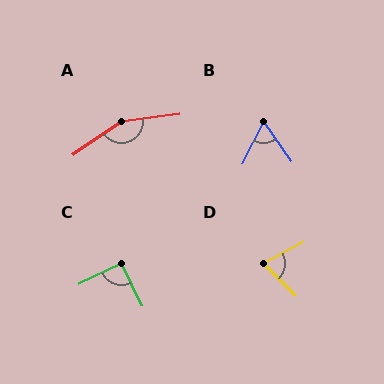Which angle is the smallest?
B, at approximately 61 degrees.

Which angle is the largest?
A, at approximately 152 degrees.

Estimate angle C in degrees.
Approximately 89 degrees.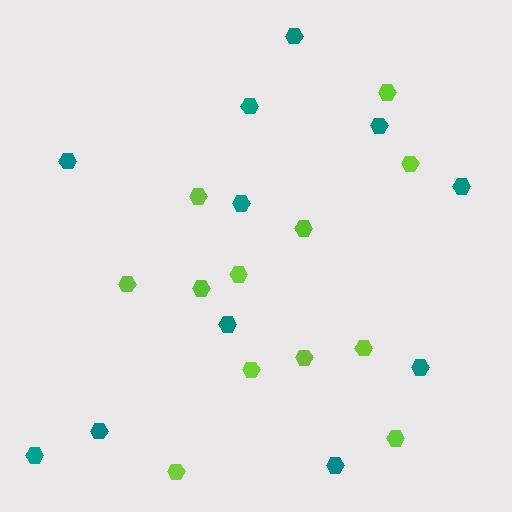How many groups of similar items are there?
There are 2 groups: one group of lime hexagons (12) and one group of teal hexagons (11).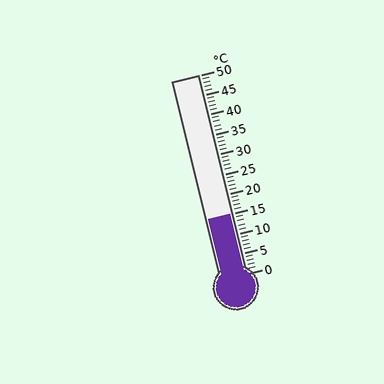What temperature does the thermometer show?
The thermometer shows approximately 15°C.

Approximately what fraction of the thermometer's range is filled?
The thermometer is filled to approximately 30% of its range.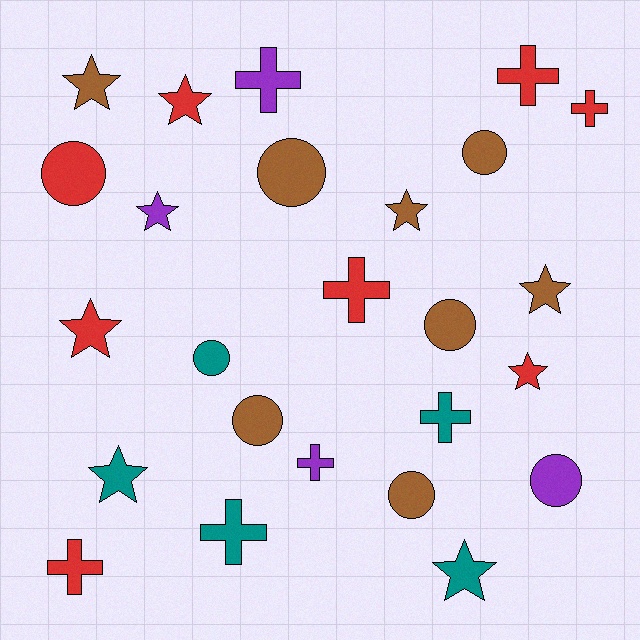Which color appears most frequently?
Brown, with 8 objects.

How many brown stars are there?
There are 3 brown stars.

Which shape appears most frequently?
Star, with 9 objects.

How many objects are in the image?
There are 25 objects.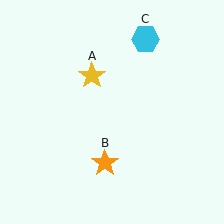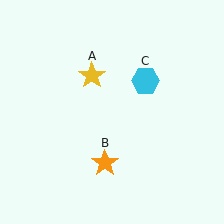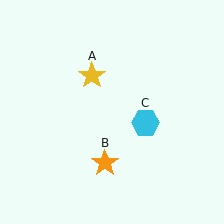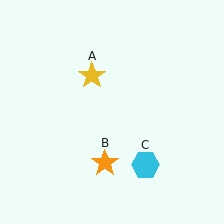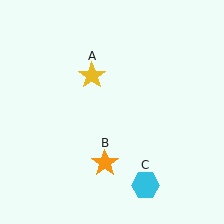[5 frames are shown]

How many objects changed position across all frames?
1 object changed position: cyan hexagon (object C).